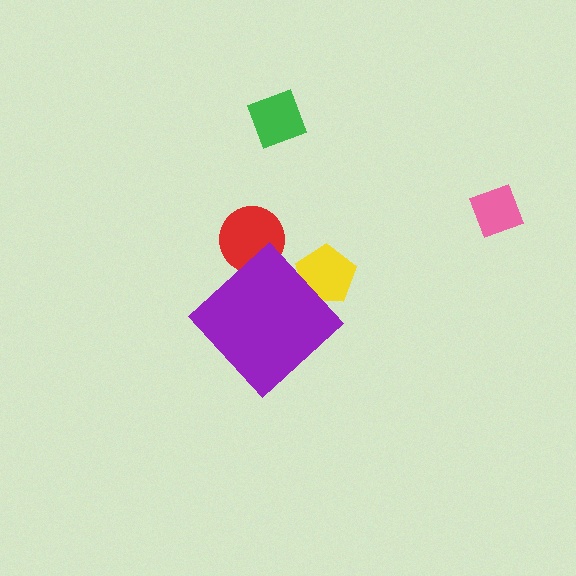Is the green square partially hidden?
No, the green square is fully visible.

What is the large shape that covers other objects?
A purple diamond.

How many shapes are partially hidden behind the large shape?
2 shapes are partially hidden.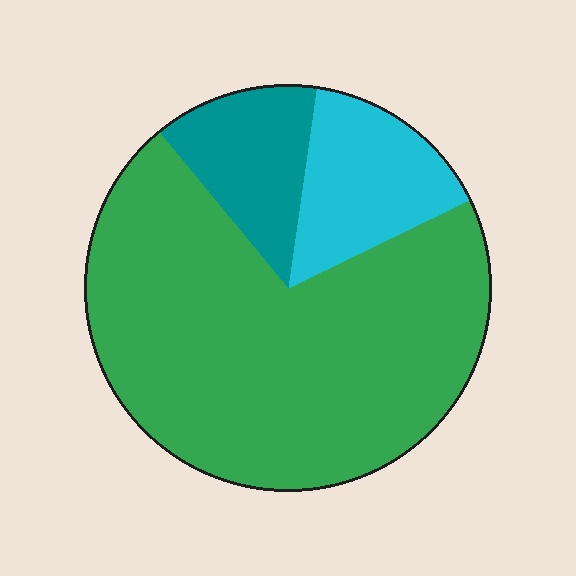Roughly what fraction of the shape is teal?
Teal takes up about one eighth (1/8) of the shape.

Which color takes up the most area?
Green, at roughly 70%.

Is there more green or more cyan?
Green.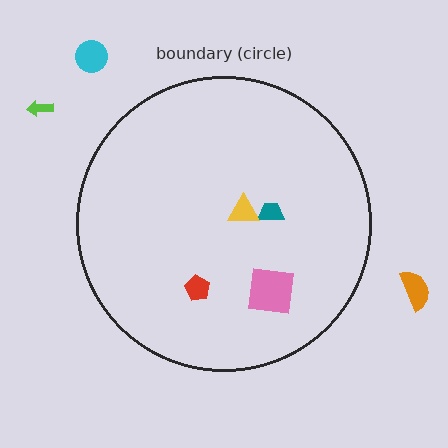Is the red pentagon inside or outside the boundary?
Inside.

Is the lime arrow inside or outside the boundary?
Outside.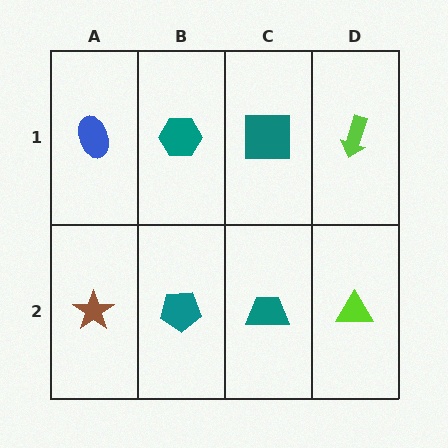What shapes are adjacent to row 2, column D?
A lime arrow (row 1, column D), a teal trapezoid (row 2, column C).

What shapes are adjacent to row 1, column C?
A teal trapezoid (row 2, column C), a teal hexagon (row 1, column B), a lime arrow (row 1, column D).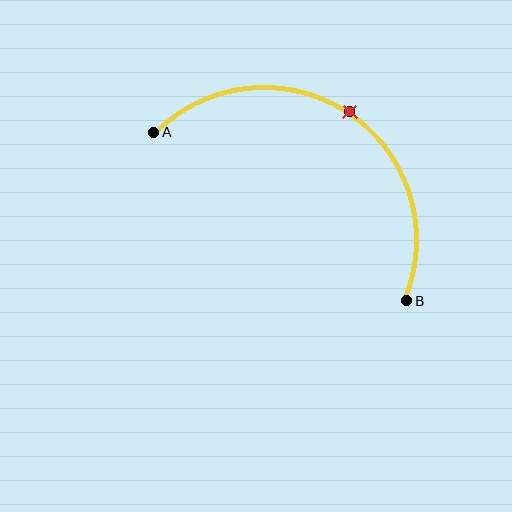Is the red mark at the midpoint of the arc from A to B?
Yes. The red mark lies on the arc at equal arc-length from both A and B — it is the arc midpoint.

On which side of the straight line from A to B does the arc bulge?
The arc bulges above and to the right of the straight line connecting A and B.